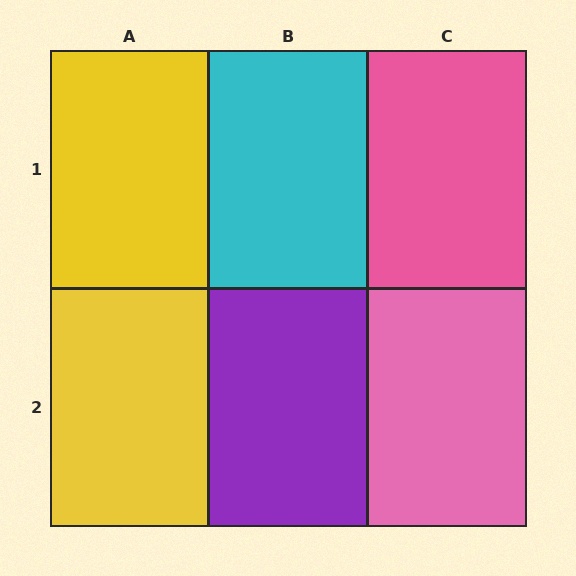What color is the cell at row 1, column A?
Yellow.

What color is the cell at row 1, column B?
Cyan.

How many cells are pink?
2 cells are pink.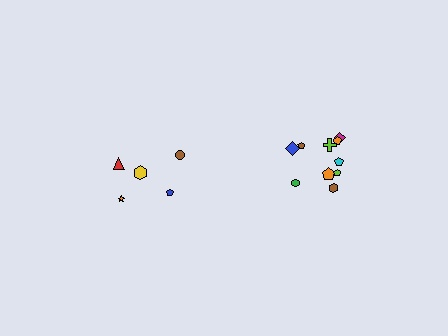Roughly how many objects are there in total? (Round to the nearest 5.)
Roughly 15 objects in total.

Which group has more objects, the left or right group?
The right group.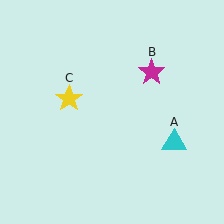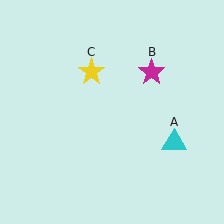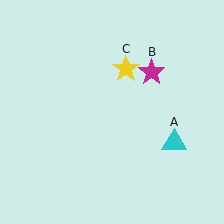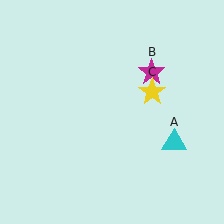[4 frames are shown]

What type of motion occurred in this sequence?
The yellow star (object C) rotated clockwise around the center of the scene.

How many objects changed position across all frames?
1 object changed position: yellow star (object C).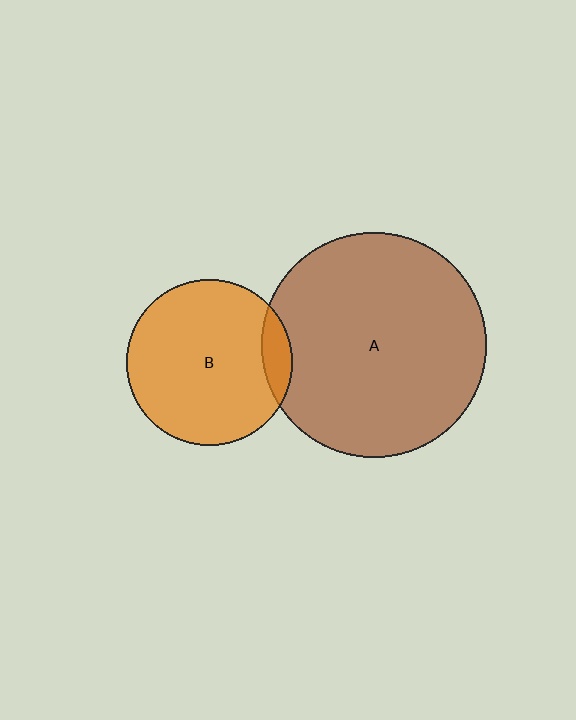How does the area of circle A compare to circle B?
Approximately 1.8 times.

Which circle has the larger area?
Circle A (brown).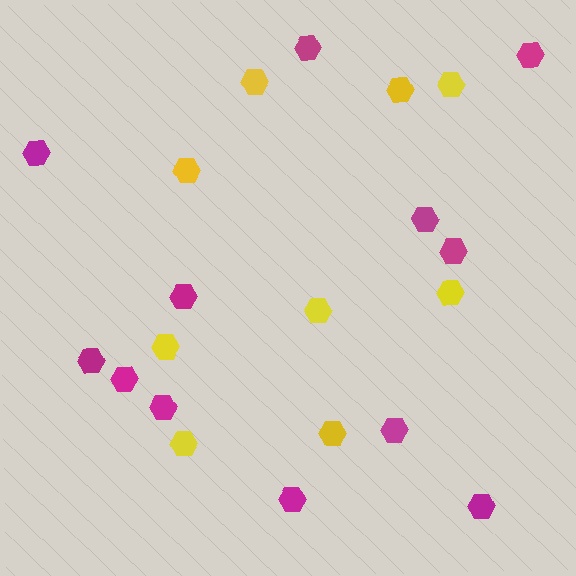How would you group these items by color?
There are 2 groups: one group of magenta hexagons (12) and one group of yellow hexagons (9).